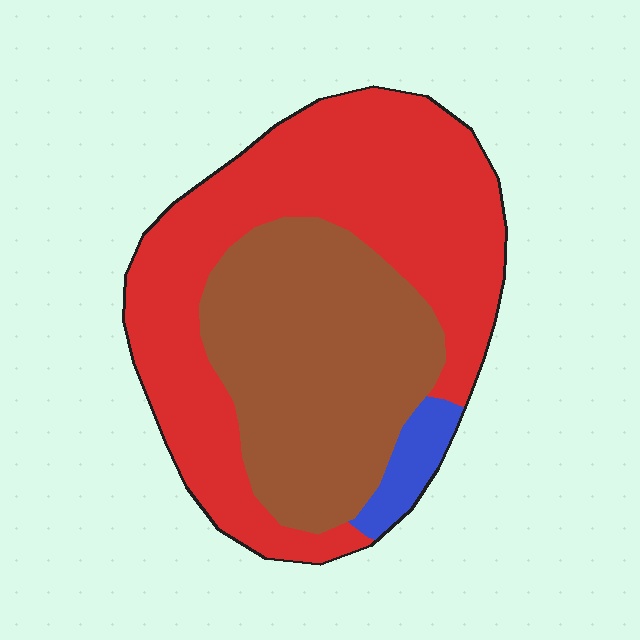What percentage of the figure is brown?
Brown covers about 40% of the figure.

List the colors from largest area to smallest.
From largest to smallest: red, brown, blue.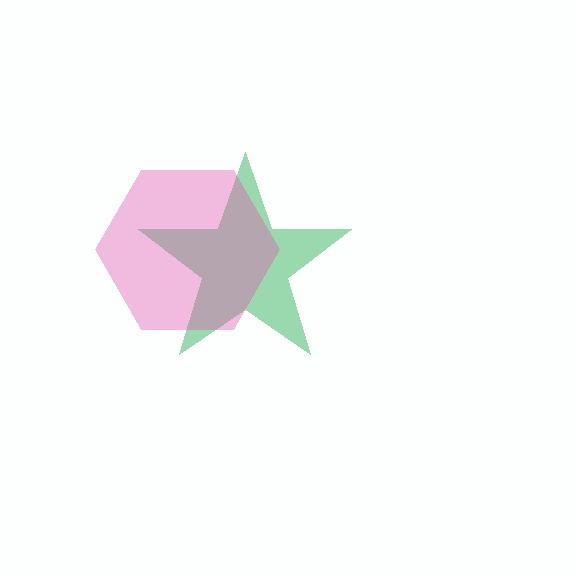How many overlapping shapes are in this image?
There are 2 overlapping shapes in the image.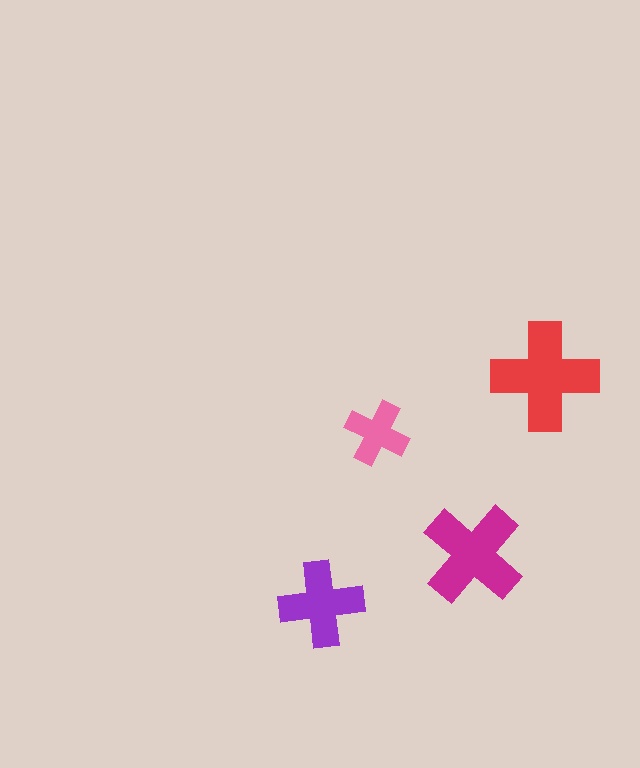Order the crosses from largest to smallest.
the red one, the magenta one, the purple one, the pink one.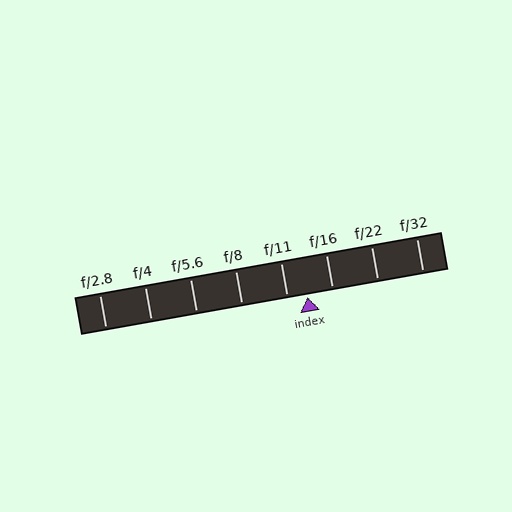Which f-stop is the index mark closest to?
The index mark is closest to f/11.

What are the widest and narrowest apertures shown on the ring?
The widest aperture shown is f/2.8 and the narrowest is f/32.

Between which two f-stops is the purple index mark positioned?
The index mark is between f/11 and f/16.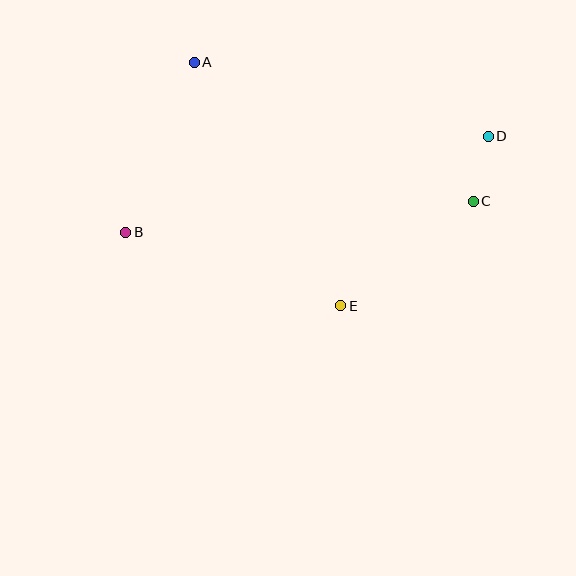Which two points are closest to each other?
Points C and D are closest to each other.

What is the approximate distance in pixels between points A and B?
The distance between A and B is approximately 183 pixels.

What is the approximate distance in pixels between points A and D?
The distance between A and D is approximately 303 pixels.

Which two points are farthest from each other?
Points B and D are farthest from each other.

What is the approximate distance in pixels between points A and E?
The distance between A and E is approximately 284 pixels.